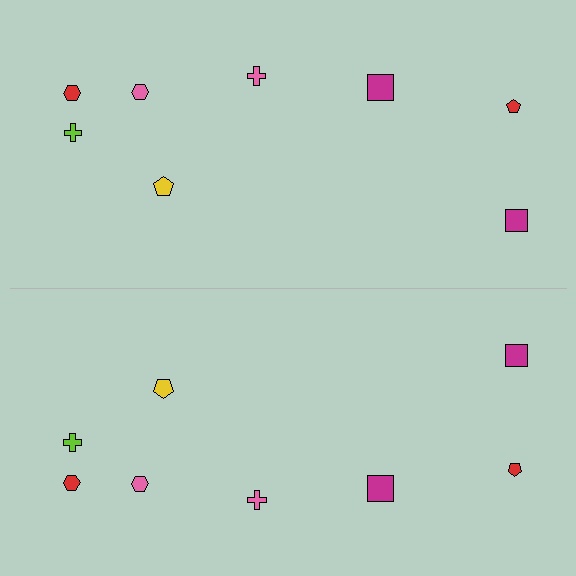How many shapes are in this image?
There are 16 shapes in this image.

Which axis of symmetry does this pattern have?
The pattern has a horizontal axis of symmetry running through the center of the image.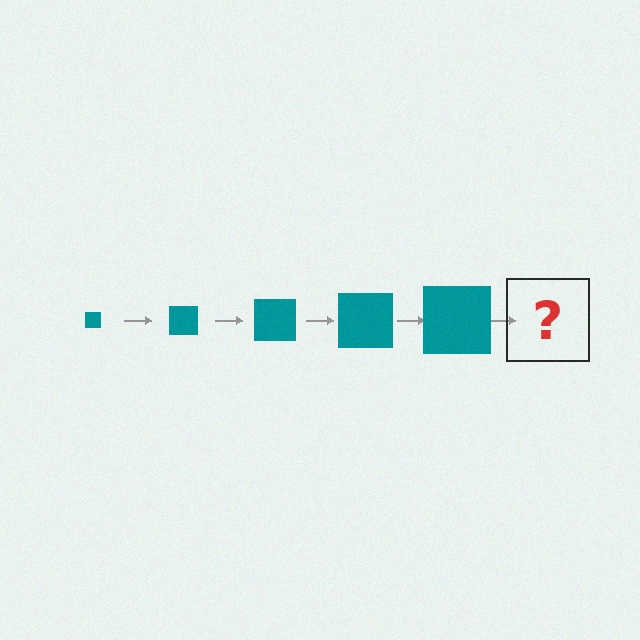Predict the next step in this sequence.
The next step is a teal square, larger than the previous one.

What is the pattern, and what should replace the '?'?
The pattern is that the square gets progressively larger each step. The '?' should be a teal square, larger than the previous one.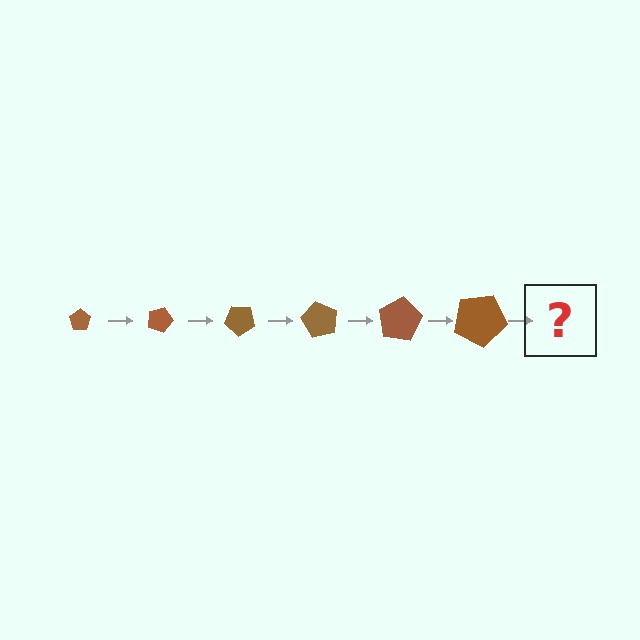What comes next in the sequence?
The next element should be a pentagon, larger than the previous one and rotated 120 degrees from the start.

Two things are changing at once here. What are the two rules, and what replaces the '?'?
The two rules are that the pentagon grows larger each step and it rotates 20 degrees each step. The '?' should be a pentagon, larger than the previous one and rotated 120 degrees from the start.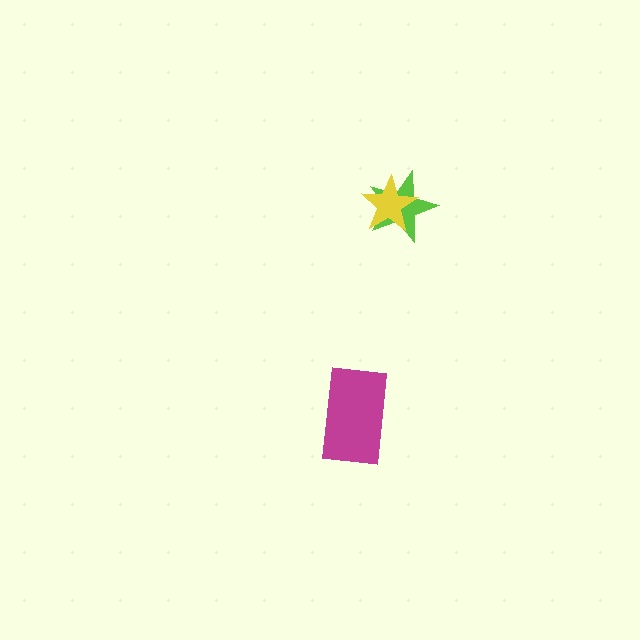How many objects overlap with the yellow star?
1 object overlaps with the yellow star.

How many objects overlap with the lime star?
1 object overlaps with the lime star.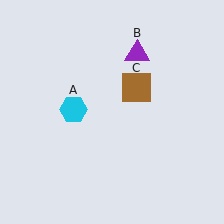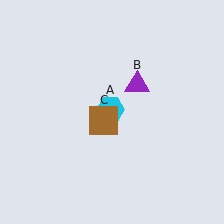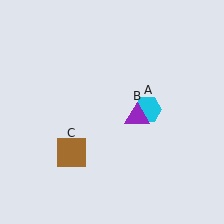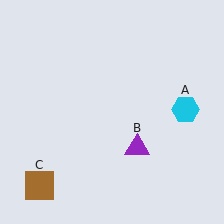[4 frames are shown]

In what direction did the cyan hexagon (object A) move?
The cyan hexagon (object A) moved right.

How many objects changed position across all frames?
3 objects changed position: cyan hexagon (object A), purple triangle (object B), brown square (object C).